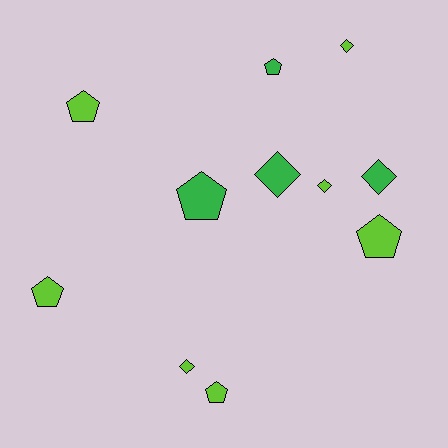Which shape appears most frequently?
Pentagon, with 6 objects.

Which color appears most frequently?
Lime, with 7 objects.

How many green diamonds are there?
There are 2 green diamonds.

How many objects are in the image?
There are 11 objects.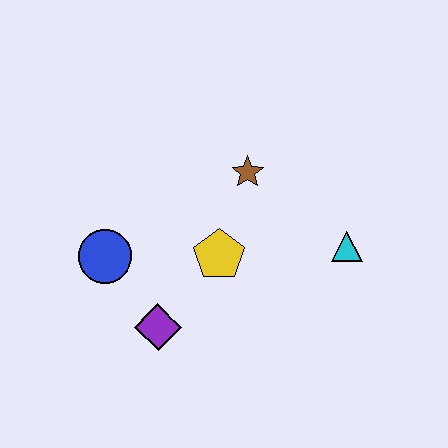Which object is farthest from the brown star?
The purple diamond is farthest from the brown star.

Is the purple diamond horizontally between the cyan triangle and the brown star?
No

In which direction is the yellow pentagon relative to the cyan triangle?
The yellow pentagon is to the left of the cyan triangle.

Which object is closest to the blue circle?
The purple diamond is closest to the blue circle.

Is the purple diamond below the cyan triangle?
Yes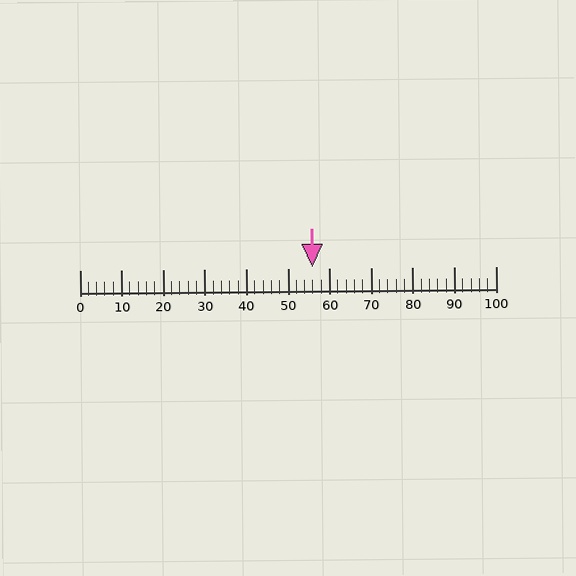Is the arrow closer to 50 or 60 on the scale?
The arrow is closer to 60.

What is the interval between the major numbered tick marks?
The major tick marks are spaced 10 units apart.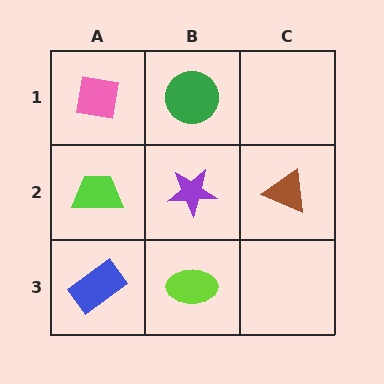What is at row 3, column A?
A blue rectangle.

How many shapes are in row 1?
2 shapes.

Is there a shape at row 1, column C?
No, that cell is empty.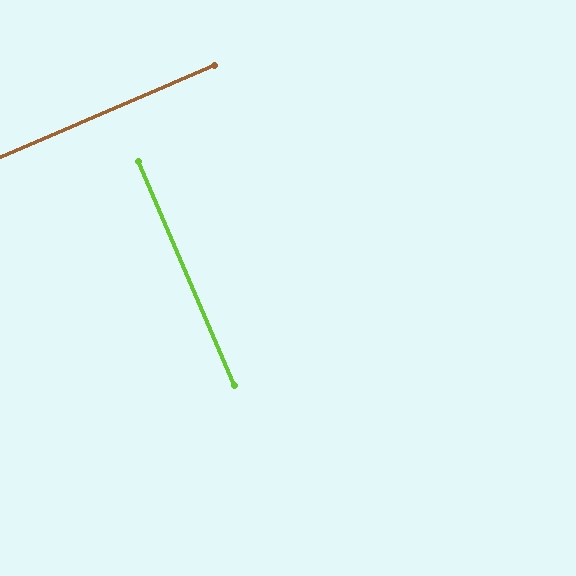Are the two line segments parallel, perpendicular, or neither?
Perpendicular — they meet at approximately 90°.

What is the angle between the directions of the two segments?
Approximately 90 degrees.